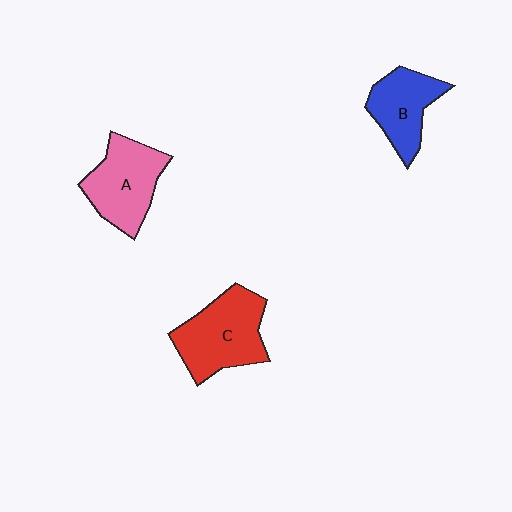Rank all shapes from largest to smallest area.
From largest to smallest: C (red), A (pink), B (blue).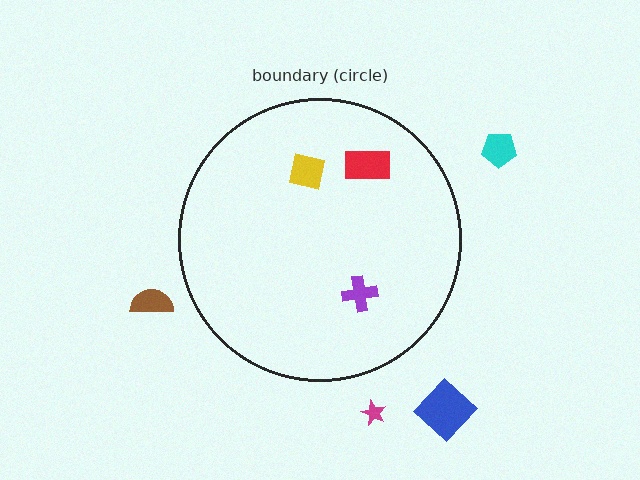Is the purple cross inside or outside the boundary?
Inside.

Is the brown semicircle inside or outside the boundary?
Outside.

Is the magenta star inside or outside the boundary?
Outside.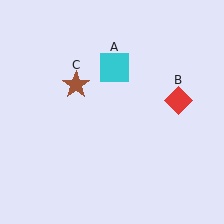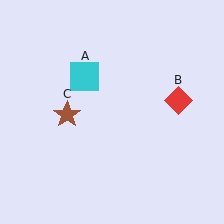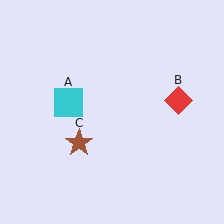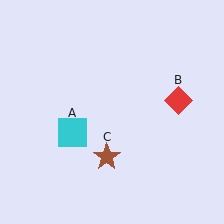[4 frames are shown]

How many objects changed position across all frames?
2 objects changed position: cyan square (object A), brown star (object C).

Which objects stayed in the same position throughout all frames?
Red diamond (object B) remained stationary.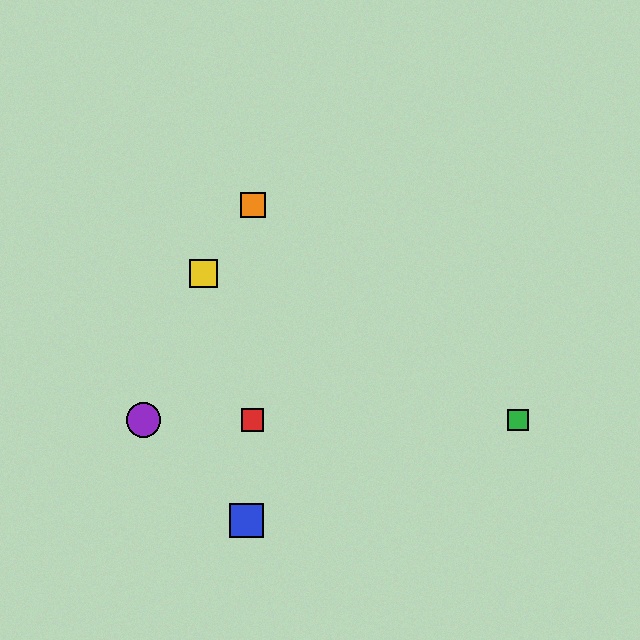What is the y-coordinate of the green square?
The green square is at y≈420.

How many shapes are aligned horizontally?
3 shapes (the red square, the green square, the purple circle) are aligned horizontally.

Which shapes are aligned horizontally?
The red square, the green square, the purple circle are aligned horizontally.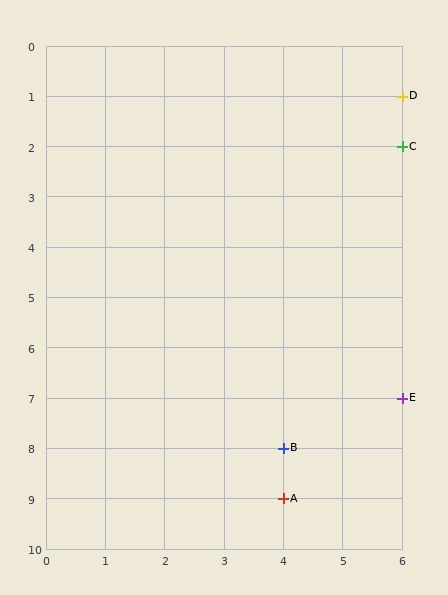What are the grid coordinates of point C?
Point C is at grid coordinates (6, 2).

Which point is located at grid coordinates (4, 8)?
Point B is at (4, 8).